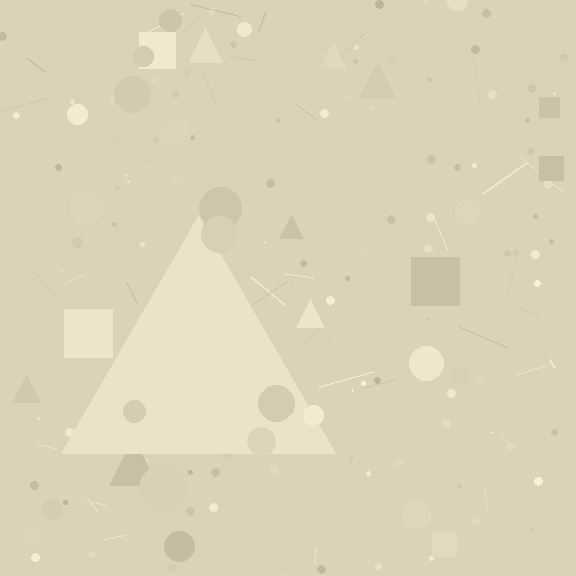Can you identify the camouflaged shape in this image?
The camouflaged shape is a triangle.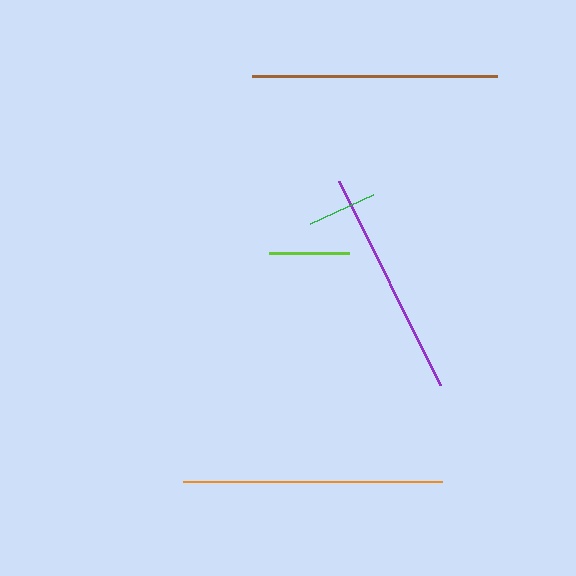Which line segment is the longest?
The orange line is the longest at approximately 259 pixels.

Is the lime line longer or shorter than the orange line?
The orange line is longer than the lime line.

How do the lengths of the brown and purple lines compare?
The brown and purple lines are approximately the same length.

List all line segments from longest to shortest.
From longest to shortest: orange, brown, purple, lime, green.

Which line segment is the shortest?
The green line is the shortest at approximately 70 pixels.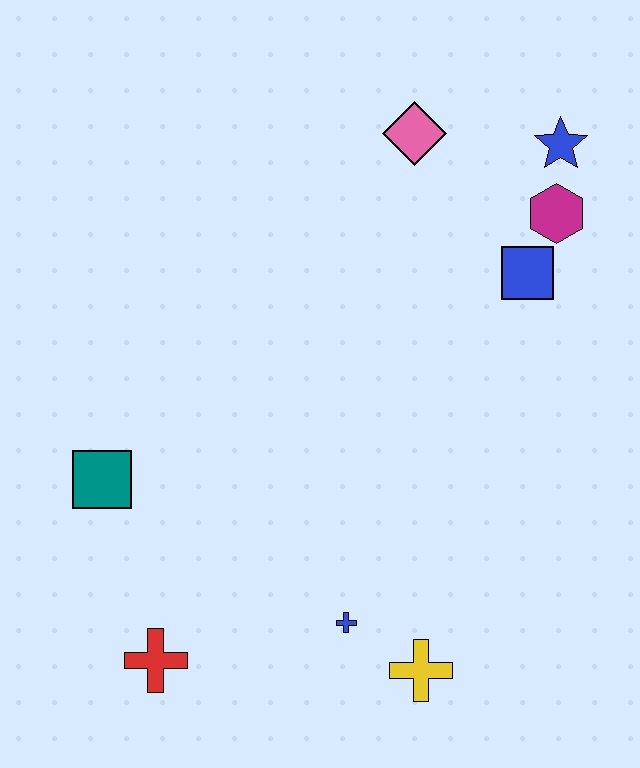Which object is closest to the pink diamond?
The blue star is closest to the pink diamond.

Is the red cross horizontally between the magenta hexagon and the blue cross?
No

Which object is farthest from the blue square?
The red cross is farthest from the blue square.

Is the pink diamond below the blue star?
No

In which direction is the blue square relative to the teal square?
The blue square is to the right of the teal square.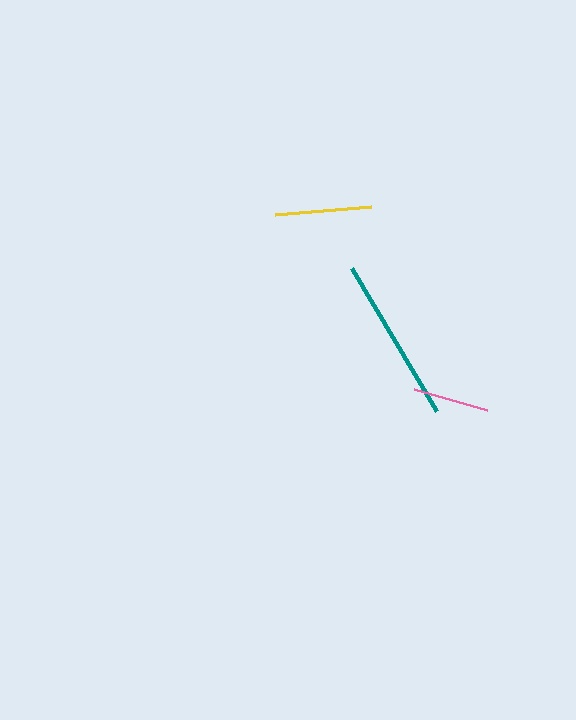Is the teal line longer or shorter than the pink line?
The teal line is longer than the pink line.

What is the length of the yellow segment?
The yellow segment is approximately 97 pixels long.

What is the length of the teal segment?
The teal segment is approximately 167 pixels long.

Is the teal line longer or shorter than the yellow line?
The teal line is longer than the yellow line.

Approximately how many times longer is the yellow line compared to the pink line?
The yellow line is approximately 1.3 times the length of the pink line.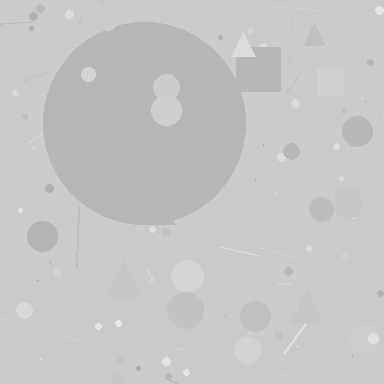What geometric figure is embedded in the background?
A circle is embedded in the background.